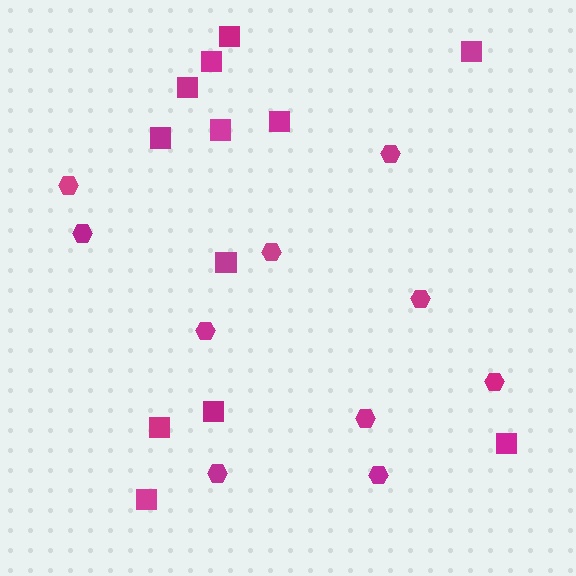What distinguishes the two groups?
There are 2 groups: one group of squares (12) and one group of hexagons (10).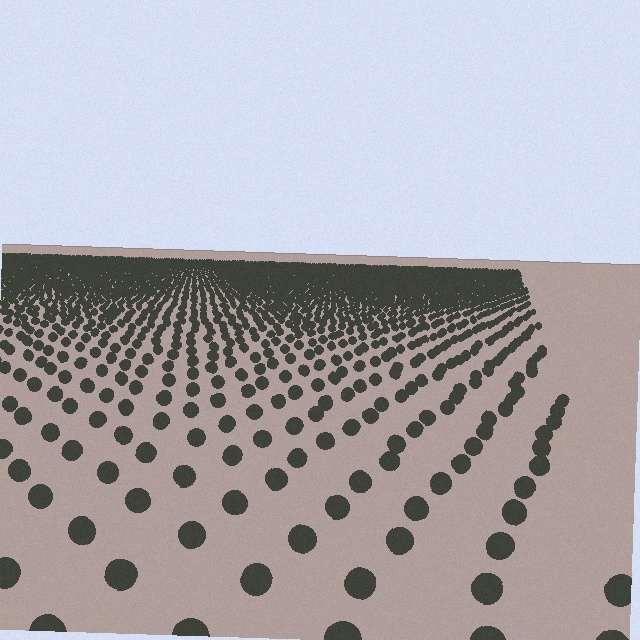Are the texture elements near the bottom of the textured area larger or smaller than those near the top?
Larger. Near the bottom, elements are closer to the viewer and appear at a bigger on-screen size.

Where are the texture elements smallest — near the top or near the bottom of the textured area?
Near the top.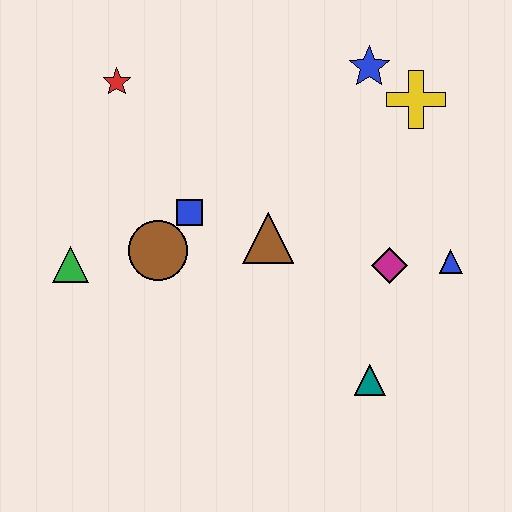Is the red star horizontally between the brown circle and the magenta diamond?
No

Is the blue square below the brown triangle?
No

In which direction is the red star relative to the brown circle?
The red star is above the brown circle.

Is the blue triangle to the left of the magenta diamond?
No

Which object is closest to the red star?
The blue square is closest to the red star.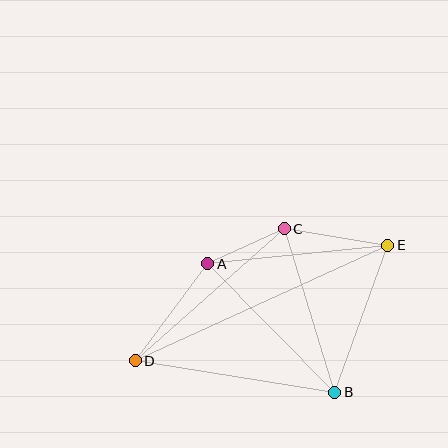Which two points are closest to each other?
Points A and C are closest to each other.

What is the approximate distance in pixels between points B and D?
The distance between B and D is approximately 202 pixels.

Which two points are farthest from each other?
Points D and E are farthest from each other.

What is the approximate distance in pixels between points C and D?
The distance between C and D is approximately 199 pixels.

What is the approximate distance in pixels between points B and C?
The distance between B and C is approximately 171 pixels.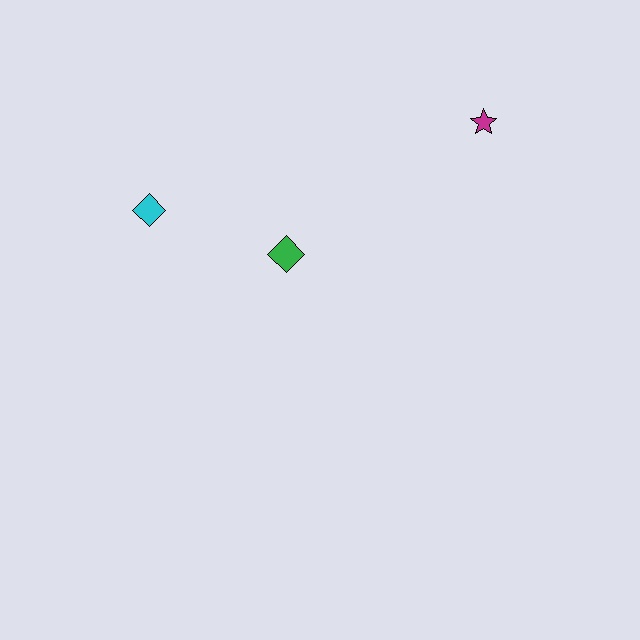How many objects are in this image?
There are 3 objects.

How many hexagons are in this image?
There are no hexagons.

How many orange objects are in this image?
There are no orange objects.